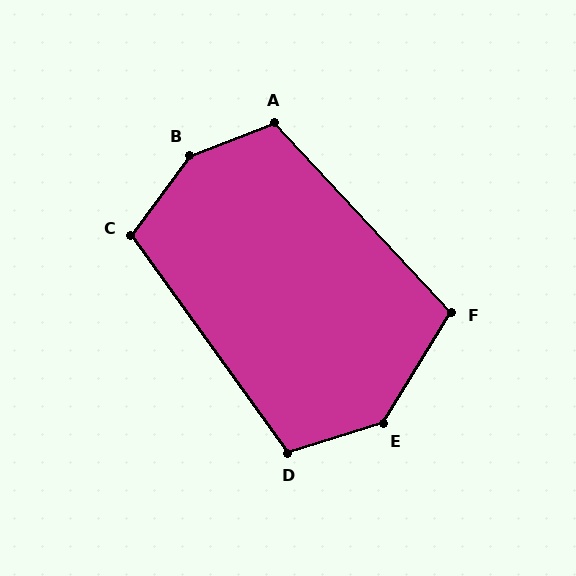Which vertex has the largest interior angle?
B, at approximately 146 degrees.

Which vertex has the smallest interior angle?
F, at approximately 105 degrees.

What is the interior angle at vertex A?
Approximately 112 degrees (obtuse).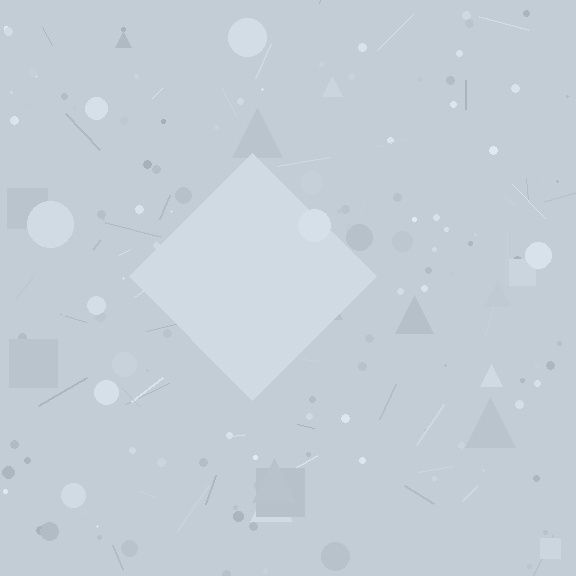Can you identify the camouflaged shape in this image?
The camouflaged shape is a diamond.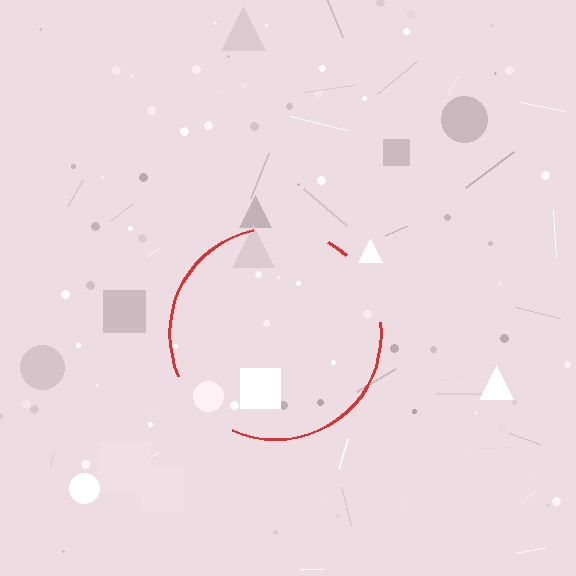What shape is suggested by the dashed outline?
The dashed outline suggests a circle.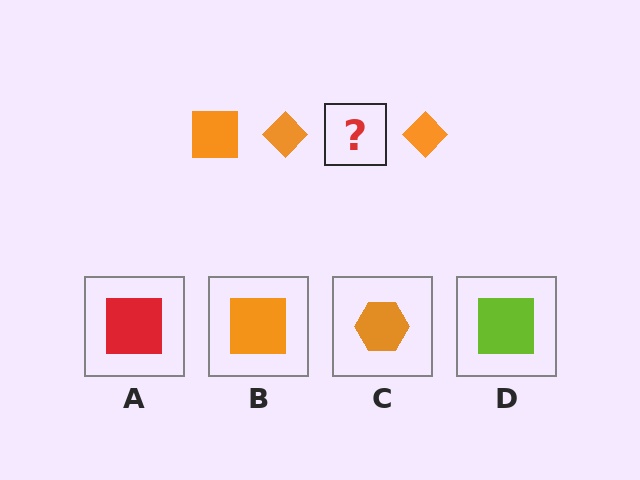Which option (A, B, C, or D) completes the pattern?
B.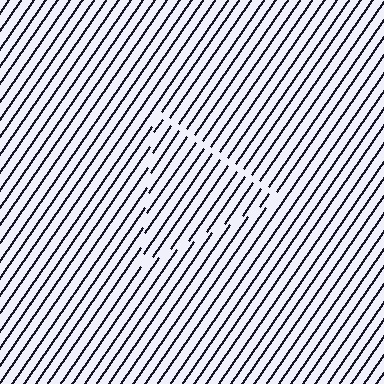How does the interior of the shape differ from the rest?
The interior of the shape contains the same grating, shifted by half a period — the contour is defined by the phase discontinuity where line-ends from the inner and outer gratings abut.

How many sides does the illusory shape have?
3 sides — the line-ends trace a triangle.